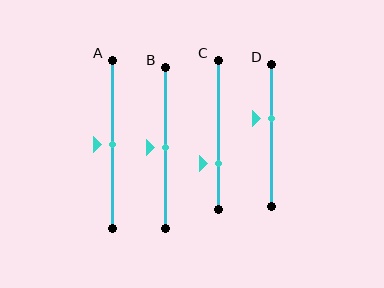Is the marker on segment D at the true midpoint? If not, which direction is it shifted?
No, the marker on segment D is shifted upward by about 12% of the segment length.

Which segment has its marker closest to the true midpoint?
Segment A has its marker closest to the true midpoint.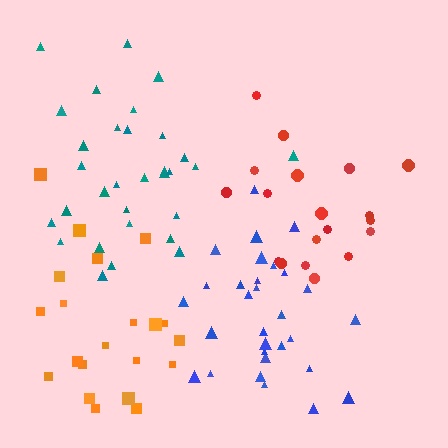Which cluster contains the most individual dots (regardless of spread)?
Teal (31).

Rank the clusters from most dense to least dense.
blue, red, teal, orange.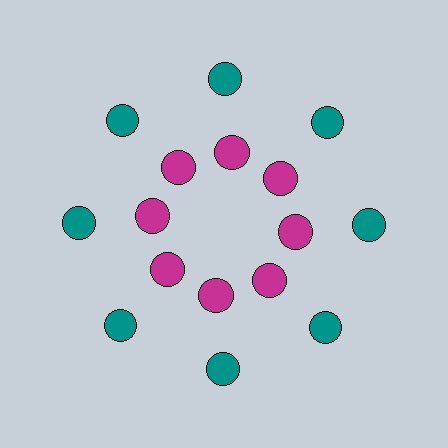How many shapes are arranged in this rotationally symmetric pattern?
There are 16 shapes, arranged in 8 groups of 2.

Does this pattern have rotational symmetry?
Yes, this pattern has 8-fold rotational symmetry. It looks the same after rotating 45 degrees around the center.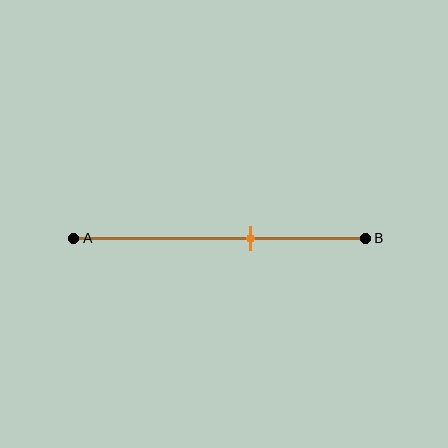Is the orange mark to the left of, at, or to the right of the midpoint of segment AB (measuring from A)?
The orange mark is to the right of the midpoint of segment AB.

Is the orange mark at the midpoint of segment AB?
No, the mark is at about 60% from A, not at the 50% midpoint.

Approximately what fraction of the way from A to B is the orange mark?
The orange mark is approximately 60% of the way from A to B.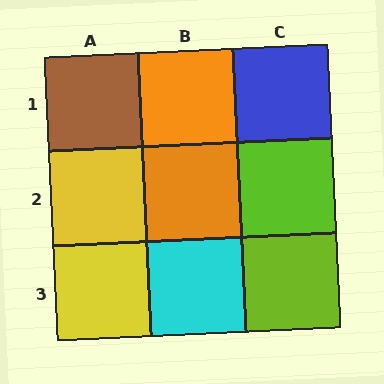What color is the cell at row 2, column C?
Lime.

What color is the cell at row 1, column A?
Brown.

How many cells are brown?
1 cell is brown.